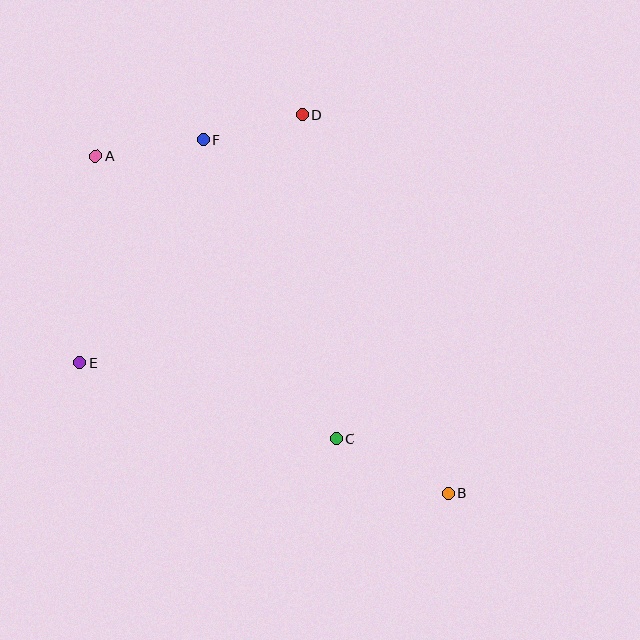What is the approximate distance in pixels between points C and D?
The distance between C and D is approximately 325 pixels.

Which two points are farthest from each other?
Points A and B are farthest from each other.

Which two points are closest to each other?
Points D and F are closest to each other.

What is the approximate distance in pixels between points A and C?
The distance between A and C is approximately 370 pixels.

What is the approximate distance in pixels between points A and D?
The distance between A and D is approximately 210 pixels.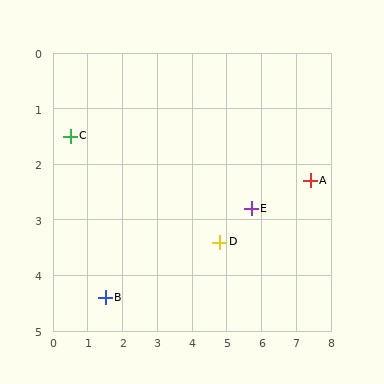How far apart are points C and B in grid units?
Points C and B are about 3.1 grid units apart.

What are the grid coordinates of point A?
Point A is at approximately (7.4, 2.3).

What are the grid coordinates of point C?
Point C is at approximately (0.5, 1.5).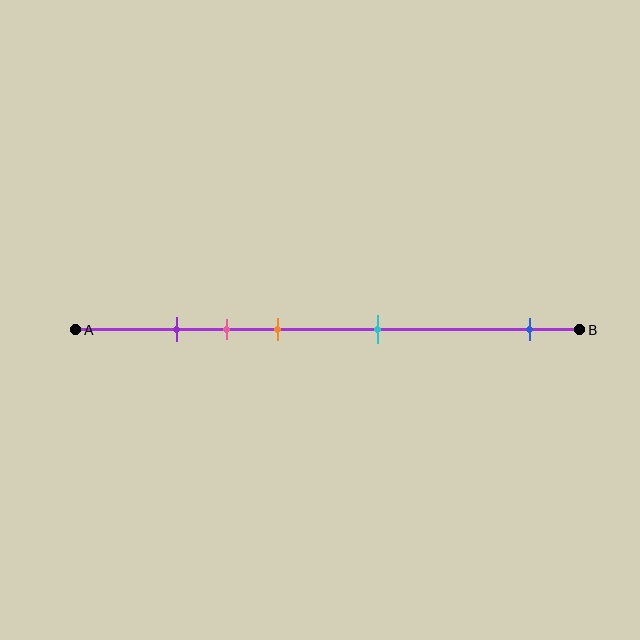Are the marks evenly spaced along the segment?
No, the marks are not evenly spaced.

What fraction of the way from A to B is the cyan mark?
The cyan mark is approximately 60% (0.6) of the way from A to B.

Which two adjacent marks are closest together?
The purple and pink marks are the closest adjacent pair.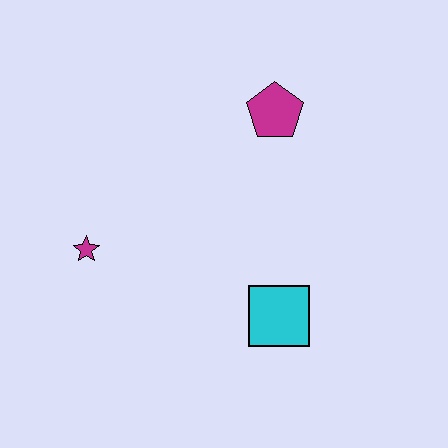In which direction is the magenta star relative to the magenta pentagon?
The magenta star is to the left of the magenta pentagon.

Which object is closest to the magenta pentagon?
The cyan square is closest to the magenta pentagon.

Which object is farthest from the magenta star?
The magenta pentagon is farthest from the magenta star.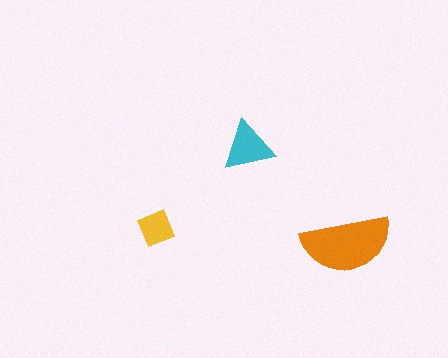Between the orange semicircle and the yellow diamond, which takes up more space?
The orange semicircle.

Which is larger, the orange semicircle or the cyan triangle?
The orange semicircle.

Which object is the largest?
The orange semicircle.